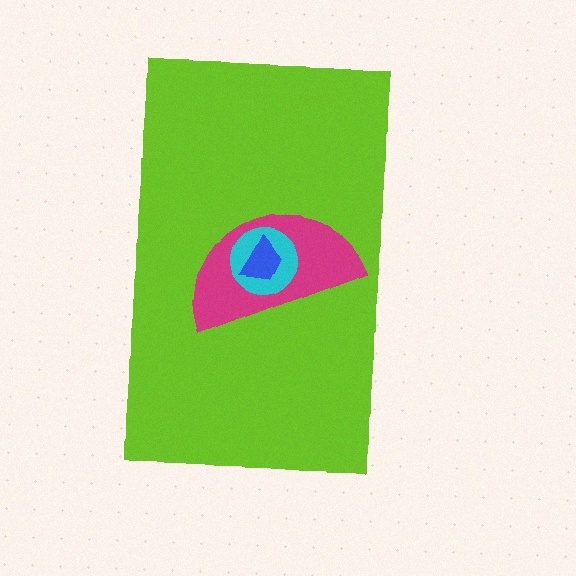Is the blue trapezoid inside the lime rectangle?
Yes.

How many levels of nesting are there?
4.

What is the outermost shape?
The lime rectangle.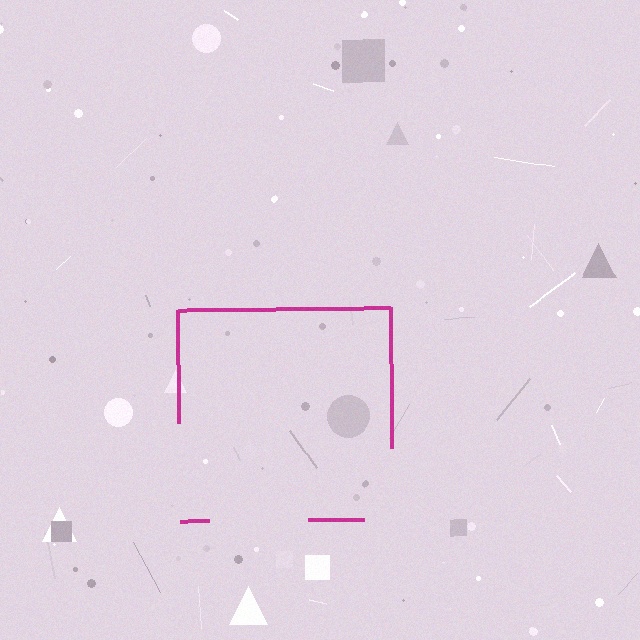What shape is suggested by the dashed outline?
The dashed outline suggests a square.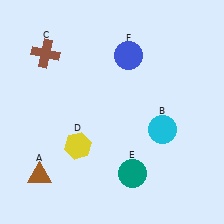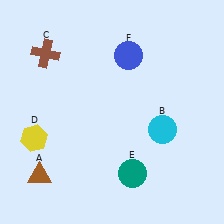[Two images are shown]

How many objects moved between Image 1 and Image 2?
1 object moved between the two images.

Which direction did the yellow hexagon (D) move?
The yellow hexagon (D) moved left.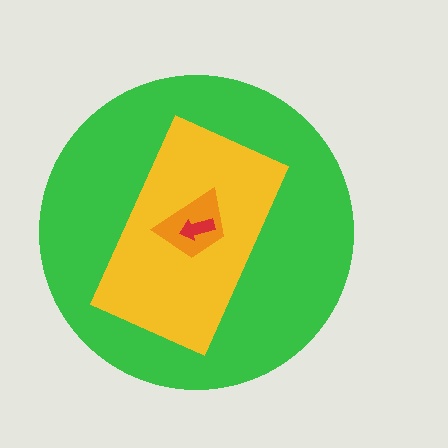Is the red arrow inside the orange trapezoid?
Yes.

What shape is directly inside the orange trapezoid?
The red arrow.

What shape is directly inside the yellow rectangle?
The orange trapezoid.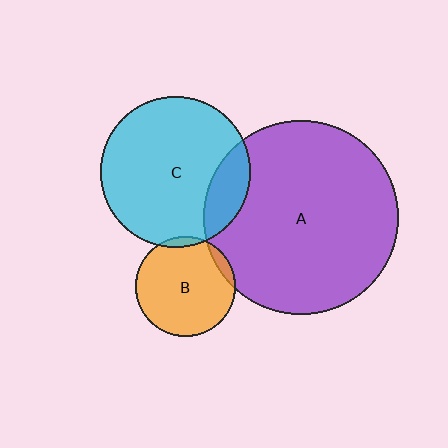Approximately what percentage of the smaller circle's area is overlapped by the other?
Approximately 5%.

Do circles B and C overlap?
Yes.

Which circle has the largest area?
Circle A (purple).